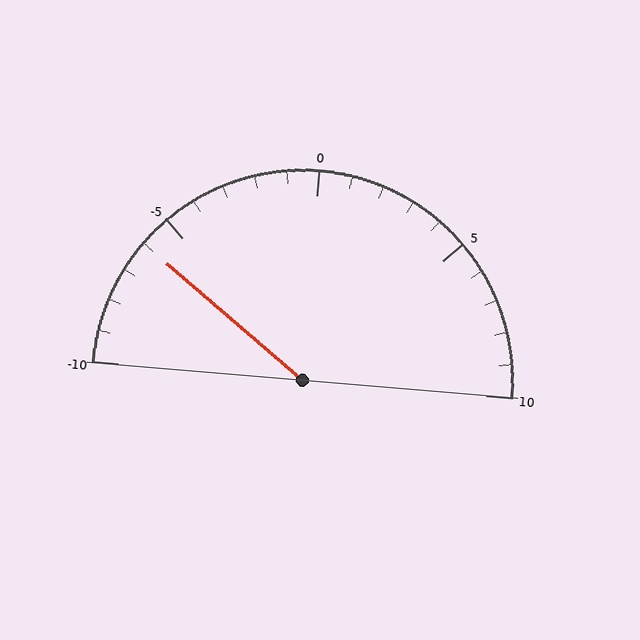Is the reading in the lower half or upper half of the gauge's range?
The reading is in the lower half of the range (-10 to 10).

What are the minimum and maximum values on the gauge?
The gauge ranges from -10 to 10.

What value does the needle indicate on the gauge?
The needle indicates approximately -6.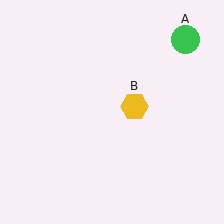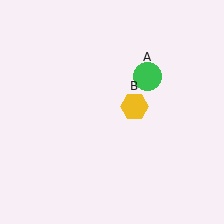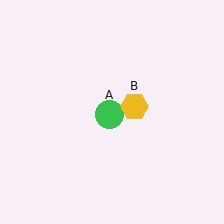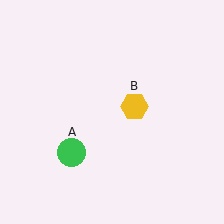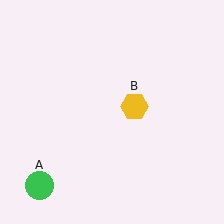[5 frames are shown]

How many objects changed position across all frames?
1 object changed position: green circle (object A).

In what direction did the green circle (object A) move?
The green circle (object A) moved down and to the left.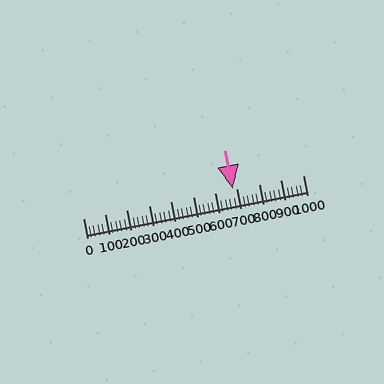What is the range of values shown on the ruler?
The ruler shows values from 0 to 1000.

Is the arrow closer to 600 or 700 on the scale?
The arrow is closer to 700.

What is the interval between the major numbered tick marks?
The major tick marks are spaced 100 units apart.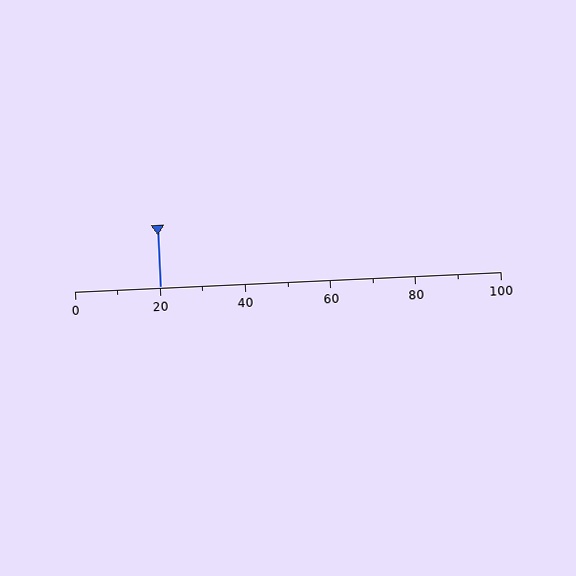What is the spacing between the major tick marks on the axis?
The major ticks are spaced 20 apart.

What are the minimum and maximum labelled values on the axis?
The axis runs from 0 to 100.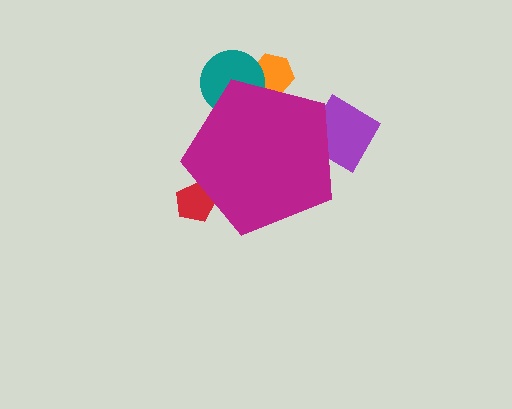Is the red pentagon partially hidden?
Yes, the red pentagon is partially hidden behind the magenta pentagon.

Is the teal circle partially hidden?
Yes, the teal circle is partially hidden behind the magenta pentagon.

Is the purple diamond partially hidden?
Yes, the purple diamond is partially hidden behind the magenta pentagon.